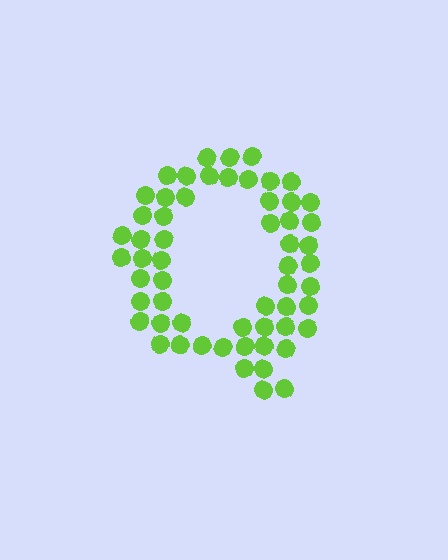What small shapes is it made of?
It is made of small circles.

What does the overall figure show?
The overall figure shows the letter Q.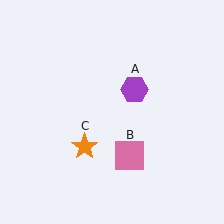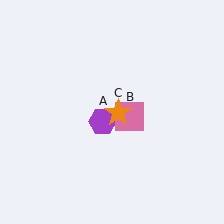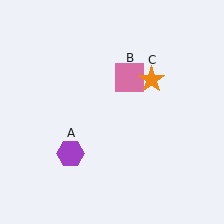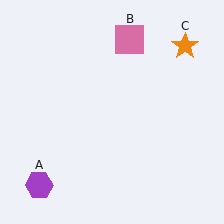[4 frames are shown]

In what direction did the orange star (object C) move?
The orange star (object C) moved up and to the right.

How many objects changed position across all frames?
3 objects changed position: purple hexagon (object A), pink square (object B), orange star (object C).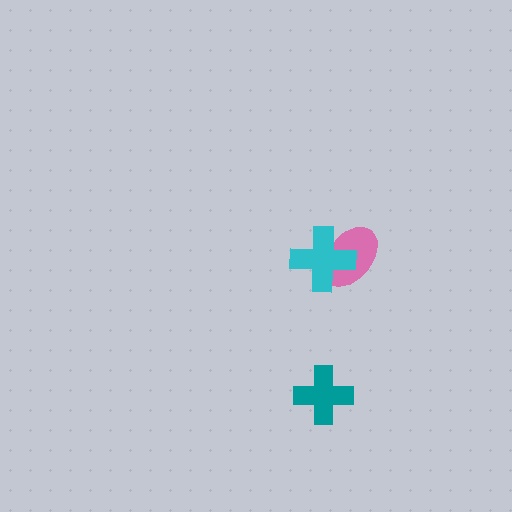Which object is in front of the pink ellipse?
The cyan cross is in front of the pink ellipse.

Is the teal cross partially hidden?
No, no other shape covers it.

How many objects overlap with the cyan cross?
1 object overlaps with the cyan cross.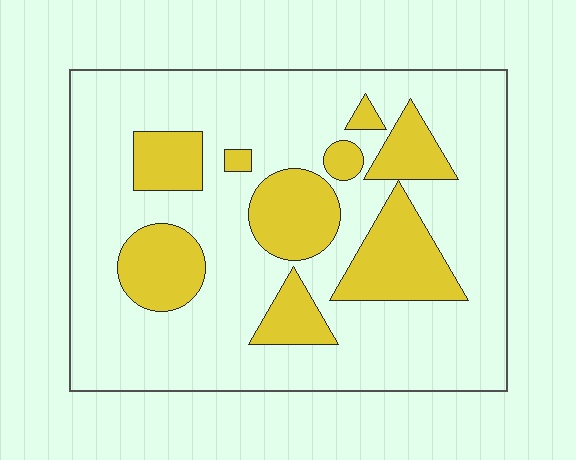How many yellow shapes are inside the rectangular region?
9.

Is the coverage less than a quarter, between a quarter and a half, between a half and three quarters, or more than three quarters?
Between a quarter and a half.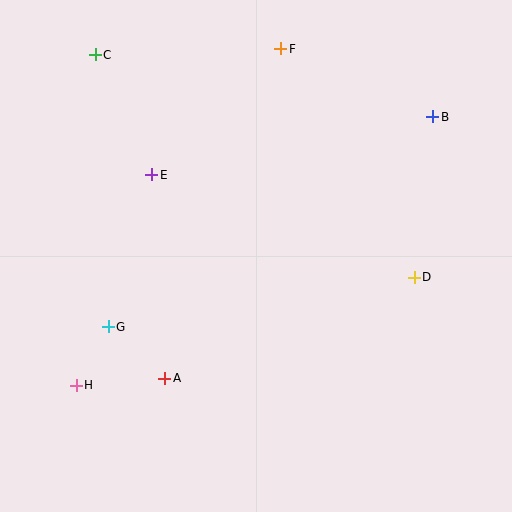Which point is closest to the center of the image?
Point E at (152, 175) is closest to the center.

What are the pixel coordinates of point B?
Point B is at (433, 117).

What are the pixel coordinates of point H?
Point H is at (76, 385).